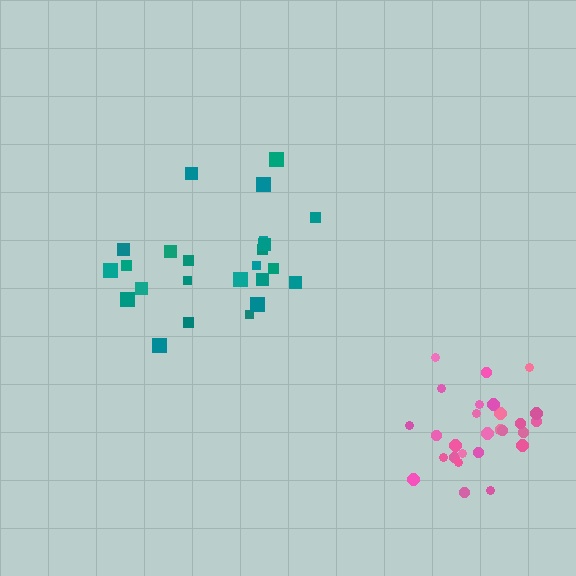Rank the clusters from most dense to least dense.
pink, teal.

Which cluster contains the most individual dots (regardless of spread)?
Pink (28).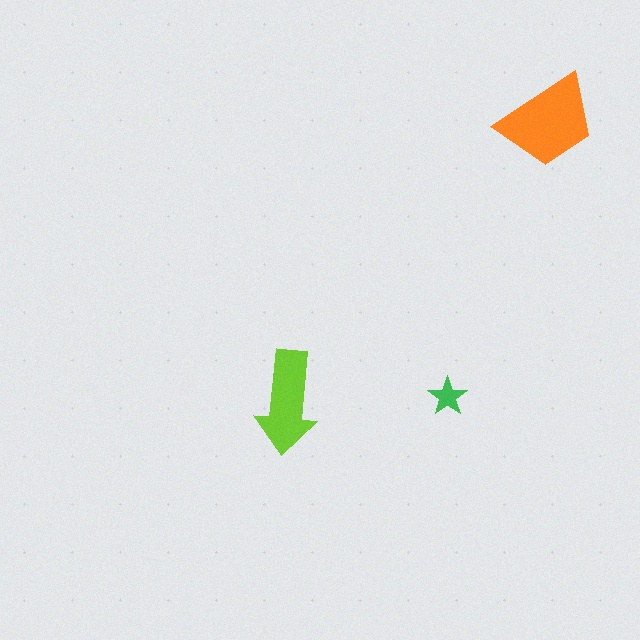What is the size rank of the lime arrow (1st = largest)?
2nd.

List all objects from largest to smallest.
The orange trapezoid, the lime arrow, the green star.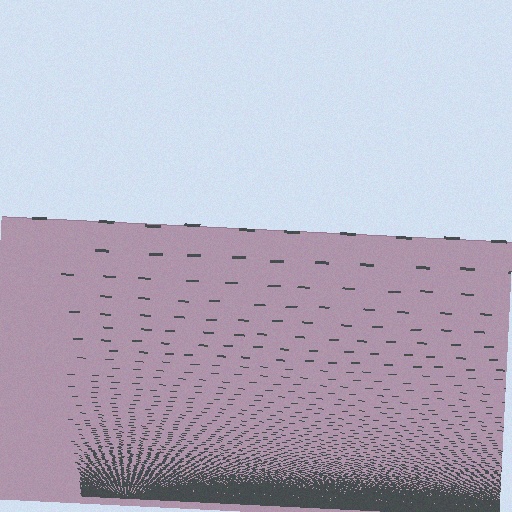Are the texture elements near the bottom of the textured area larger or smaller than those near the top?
Smaller. The gradient is inverted — elements near the bottom are smaller and denser.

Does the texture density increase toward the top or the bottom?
Density increases toward the bottom.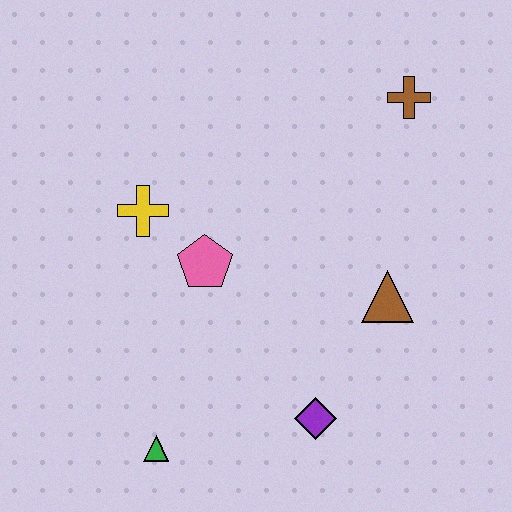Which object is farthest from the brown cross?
The green triangle is farthest from the brown cross.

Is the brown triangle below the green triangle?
No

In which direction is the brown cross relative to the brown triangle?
The brown cross is above the brown triangle.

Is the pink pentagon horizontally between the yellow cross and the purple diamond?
Yes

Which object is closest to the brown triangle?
The purple diamond is closest to the brown triangle.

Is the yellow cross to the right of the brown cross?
No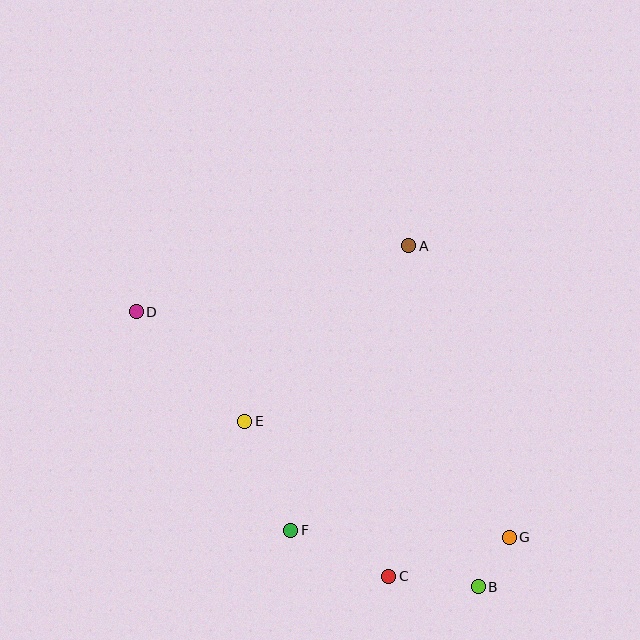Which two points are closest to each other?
Points B and G are closest to each other.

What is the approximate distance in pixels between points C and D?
The distance between C and D is approximately 366 pixels.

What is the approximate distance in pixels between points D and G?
The distance between D and G is approximately 436 pixels.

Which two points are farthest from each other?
Points B and D are farthest from each other.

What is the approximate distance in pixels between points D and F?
The distance between D and F is approximately 268 pixels.